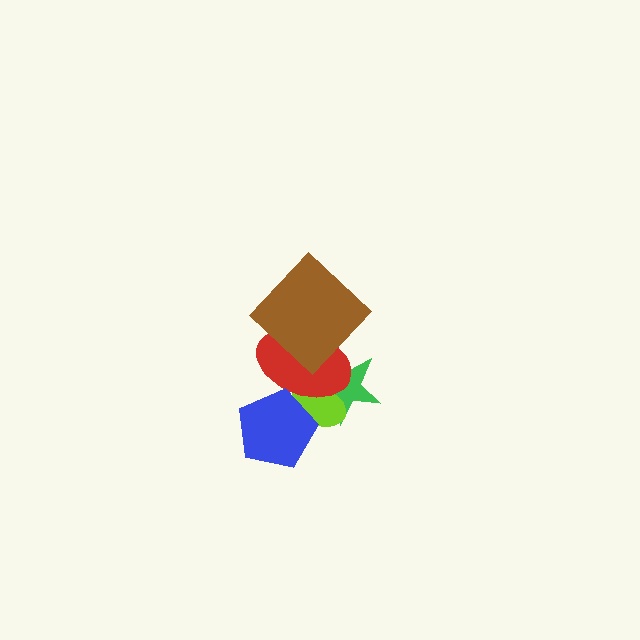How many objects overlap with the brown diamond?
1 object overlaps with the brown diamond.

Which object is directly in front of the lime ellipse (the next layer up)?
The red ellipse is directly in front of the lime ellipse.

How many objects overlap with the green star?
2 objects overlap with the green star.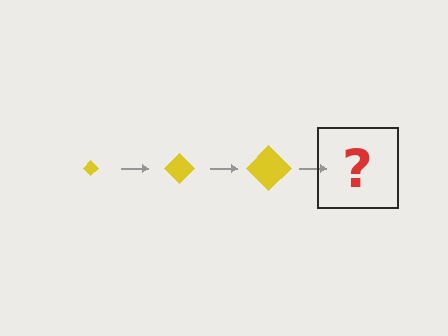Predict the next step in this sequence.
The next step is a yellow diamond, larger than the previous one.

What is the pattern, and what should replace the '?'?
The pattern is that the diamond gets progressively larger each step. The '?' should be a yellow diamond, larger than the previous one.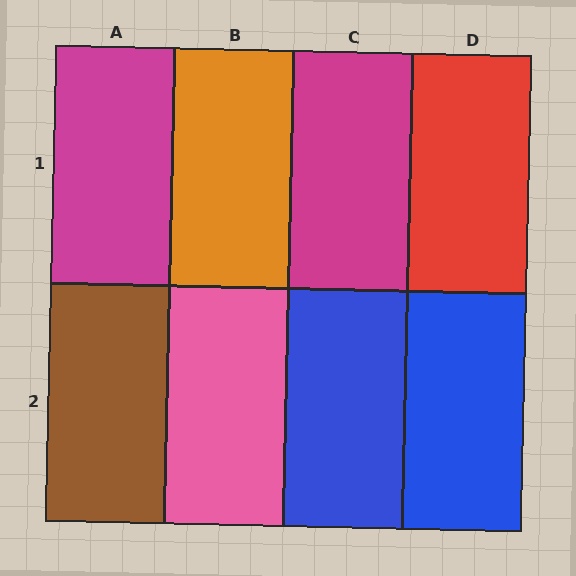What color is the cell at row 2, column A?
Brown.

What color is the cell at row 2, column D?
Blue.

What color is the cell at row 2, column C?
Blue.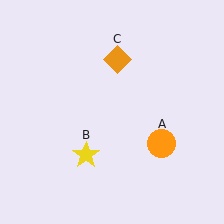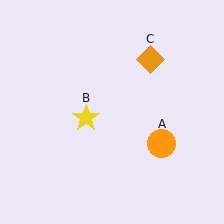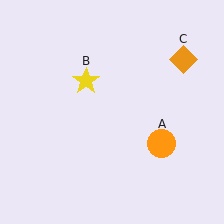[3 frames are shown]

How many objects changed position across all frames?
2 objects changed position: yellow star (object B), orange diamond (object C).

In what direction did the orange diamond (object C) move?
The orange diamond (object C) moved right.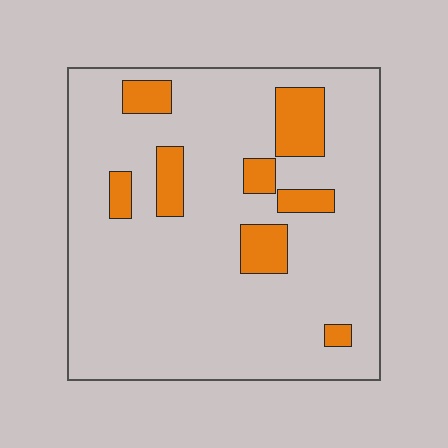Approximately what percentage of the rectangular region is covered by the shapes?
Approximately 15%.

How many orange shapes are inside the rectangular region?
8.